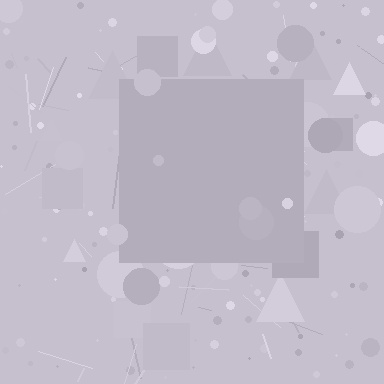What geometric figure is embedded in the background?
A square is embedded in the background.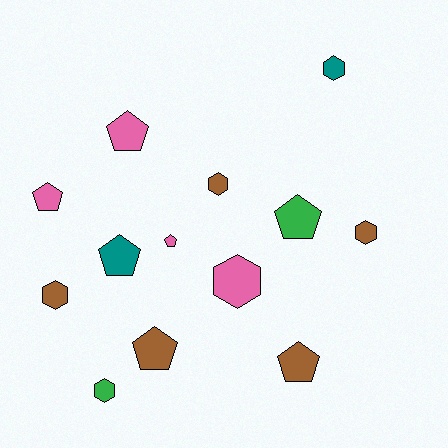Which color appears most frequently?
Brown, with 5 objects.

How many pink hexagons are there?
There is 1 pink hexagon.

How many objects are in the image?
There are 13 objects.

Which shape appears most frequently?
Pentagon, with 7 objects.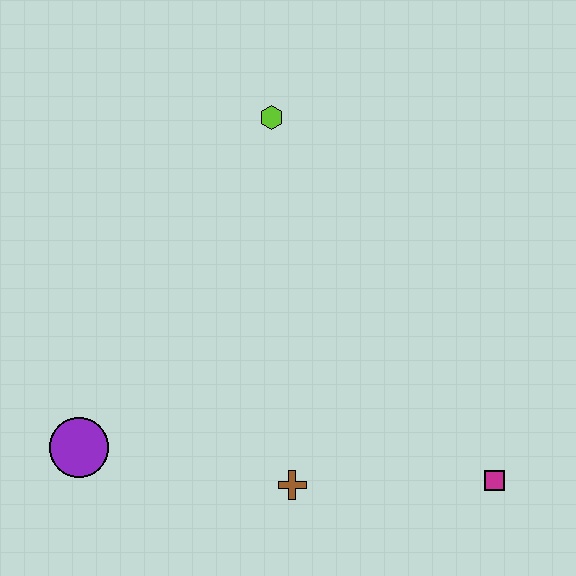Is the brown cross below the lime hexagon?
Yes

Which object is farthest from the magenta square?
The lime hexagon is farthest from the magenta square.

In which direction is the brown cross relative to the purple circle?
The brown cross is to the right of the purple circle.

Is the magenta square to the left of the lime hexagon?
No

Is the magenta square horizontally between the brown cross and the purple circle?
No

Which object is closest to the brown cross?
The magenta square is closest to the brown cross.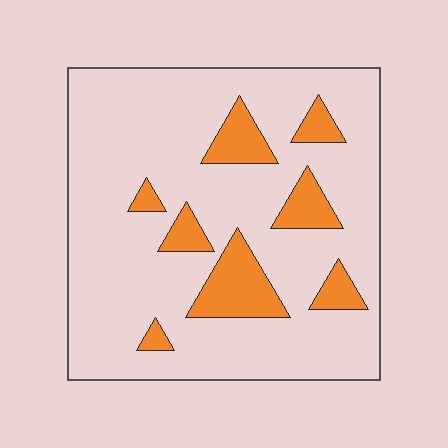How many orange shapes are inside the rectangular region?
8.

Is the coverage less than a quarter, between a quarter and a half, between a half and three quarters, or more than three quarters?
Less than a quarter.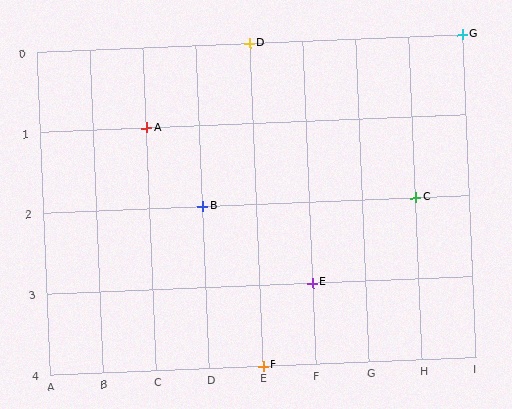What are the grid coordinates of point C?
Point C is at grid coordinates (H, 2).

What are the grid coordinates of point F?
Point F is at grid coordinates (E, 4).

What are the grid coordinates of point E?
Point E is at grid coordinates (F, 3).